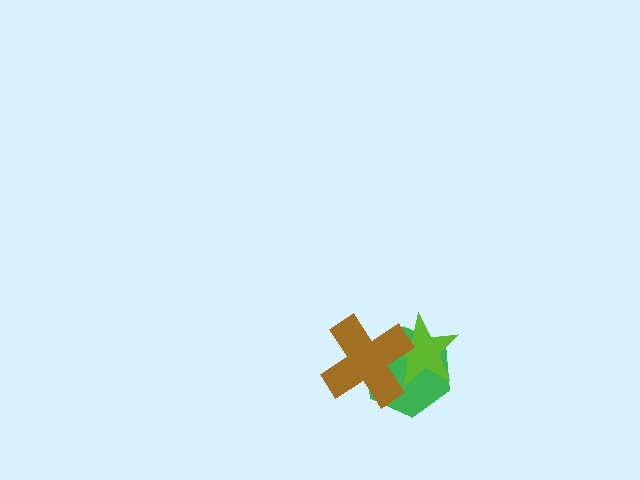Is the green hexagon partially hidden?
Yes, it is partially covered by another shape.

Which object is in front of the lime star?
The brown cross is in front of the lime star.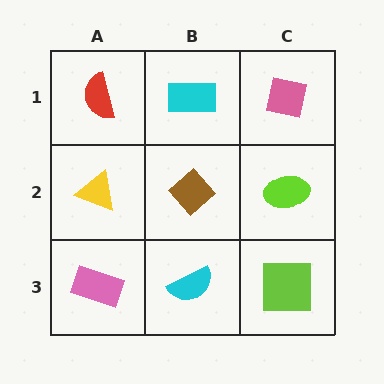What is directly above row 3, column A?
A yellow triangle.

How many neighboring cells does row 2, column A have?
3.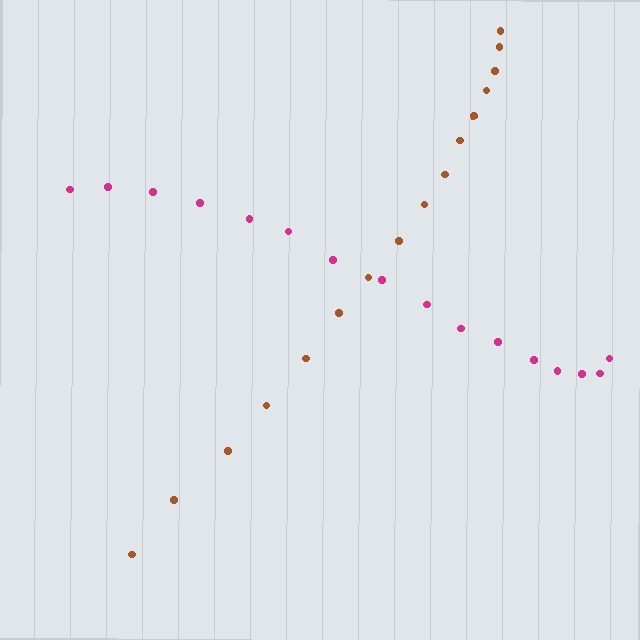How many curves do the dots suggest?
There are 2 distinct paths.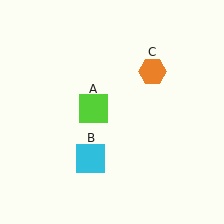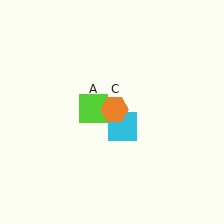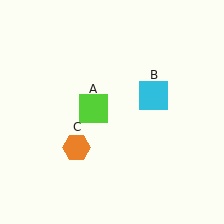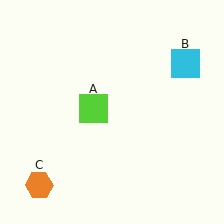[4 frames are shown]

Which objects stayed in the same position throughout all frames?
Lime square (object A) remained stationary.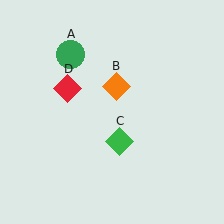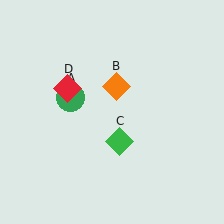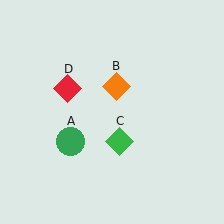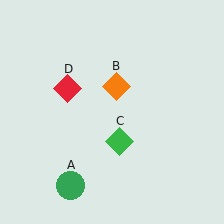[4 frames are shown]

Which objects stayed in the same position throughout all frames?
Orange diamond (object B) and green diamond (object C) and red diamond (object D) remained stationary.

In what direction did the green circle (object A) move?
The green circle (object A) moved down.